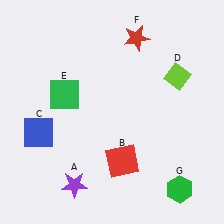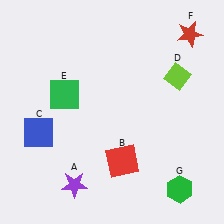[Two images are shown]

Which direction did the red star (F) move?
The red star (F) moved right.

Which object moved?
The red star (F) moved right.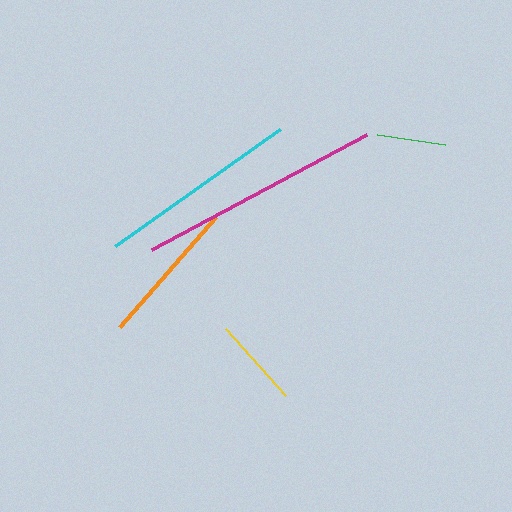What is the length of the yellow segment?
The yellow segment is approximately 90 pixels long.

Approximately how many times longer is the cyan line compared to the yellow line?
The cyan line is approximately 2.2 times the length of the yellow line.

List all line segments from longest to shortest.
From longest to shortest: magenta, cyan, orange, yellow, green.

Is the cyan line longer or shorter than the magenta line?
The magenta line is longer than the cyan line.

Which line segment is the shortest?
The green line is the shortest at approximately 69 pixels.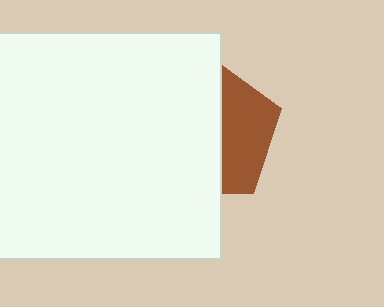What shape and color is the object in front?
The object in front is a white square.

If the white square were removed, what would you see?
You would see the complete brown pentagon.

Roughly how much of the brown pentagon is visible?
A small part of it is visible (roughly 38%).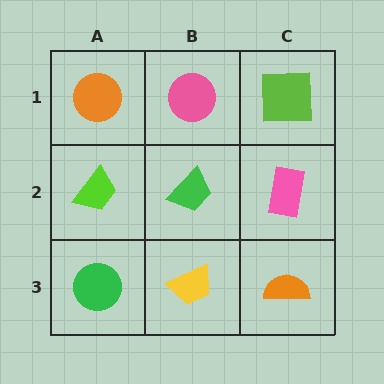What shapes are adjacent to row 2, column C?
A lime square (row 1, column C), an orange semicircle (row 3, column C), a green trapezoid (row 2, column B).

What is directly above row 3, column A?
A lime trapezoid.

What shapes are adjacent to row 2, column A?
An orange circle (row 1, column A), a green circle (row 3, column A), a green trapezoid (row 2, column B).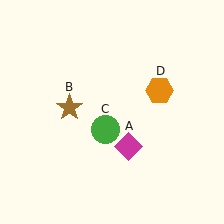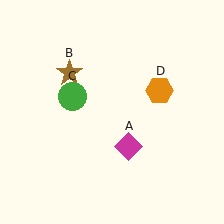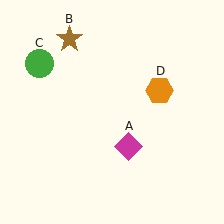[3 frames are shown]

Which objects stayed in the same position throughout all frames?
Magenta diamond (object A) and orange hexagon (object D) remained stationary.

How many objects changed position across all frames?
2 objects changed position: brown star (object B), green circle (object C).